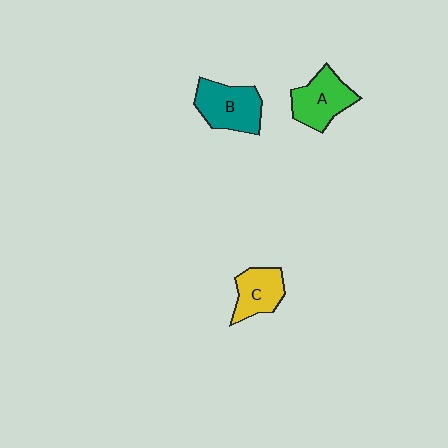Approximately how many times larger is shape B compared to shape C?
Approximately 1.3 times.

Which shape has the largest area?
Shape B (teal).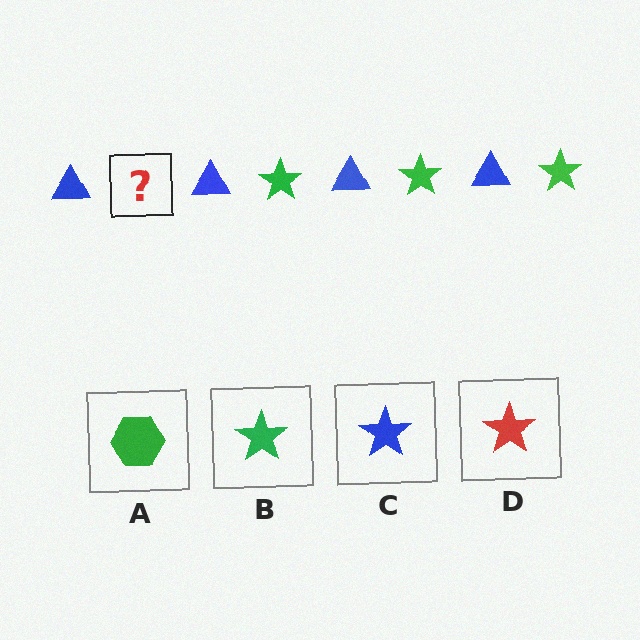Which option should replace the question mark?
Option B.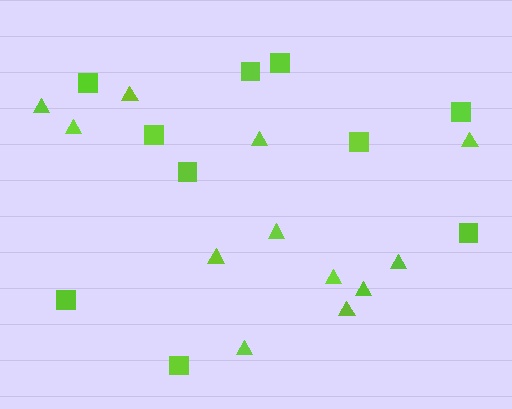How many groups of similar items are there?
There are 2 groups: one group of squares (10) and one group of triangles (12).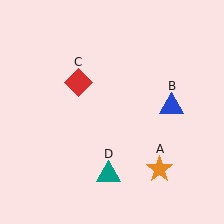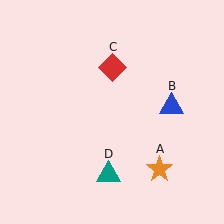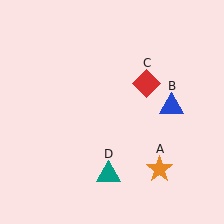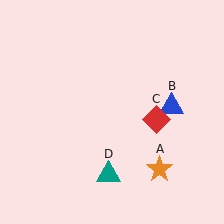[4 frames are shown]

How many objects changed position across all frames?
1 object changed position: red diamond (object C).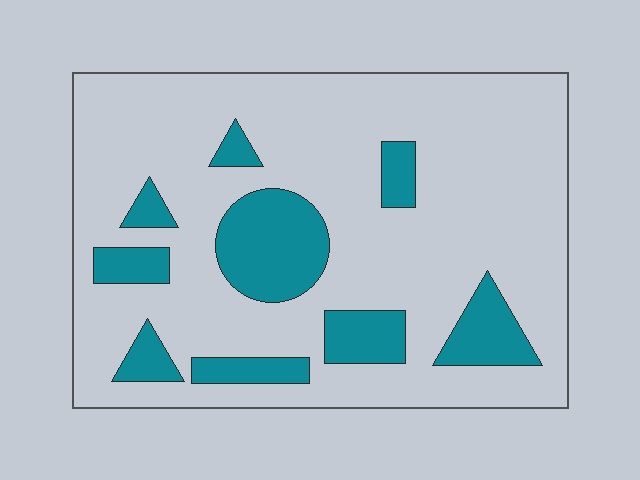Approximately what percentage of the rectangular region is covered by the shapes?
Approximately 20%.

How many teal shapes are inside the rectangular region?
9.